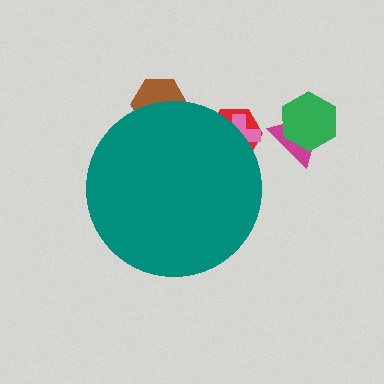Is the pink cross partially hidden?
Yes, the pink cross is partially hidden behind the teal circle.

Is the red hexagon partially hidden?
Yes, the red hexagon is partially hidden behind the teal circle.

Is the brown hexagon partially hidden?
Yes, the brown hexagon is partially hidden behind the teal circle.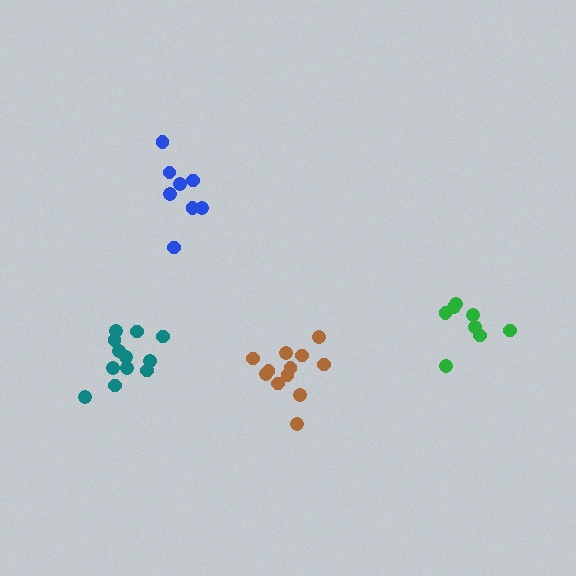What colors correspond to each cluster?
The clusters are colored: green, teal, brown, blue.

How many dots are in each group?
Group 1: 8 dots, Group 2: 12 dots, Group 3: 12 dots, Group 4: 8 dots (40 total).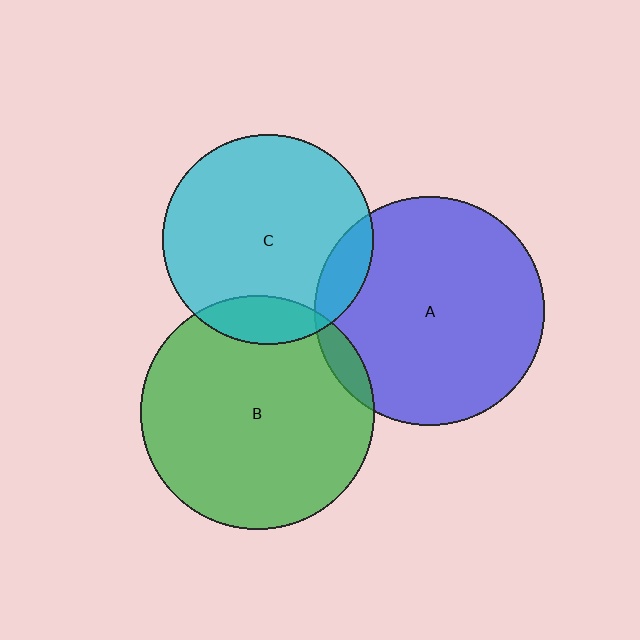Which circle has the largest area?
Circle B (green).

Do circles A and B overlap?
Yes.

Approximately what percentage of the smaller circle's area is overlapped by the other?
Approximately 5%.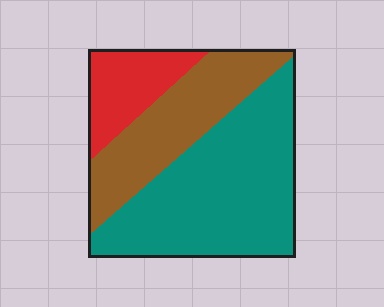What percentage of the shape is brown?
Brown takes up about one third (1/3) of the shape.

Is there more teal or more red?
Teal.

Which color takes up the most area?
Teal, at roughly 55%.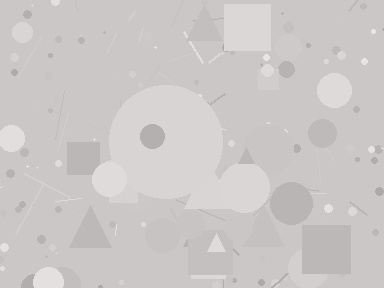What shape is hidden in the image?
A circle is hidden in the image.